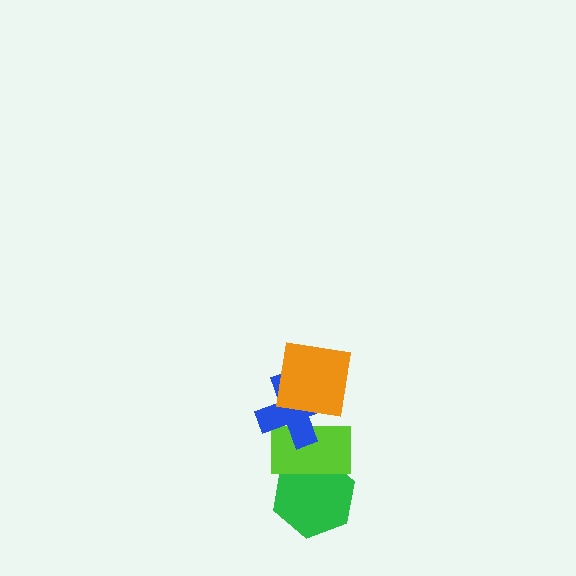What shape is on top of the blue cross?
The orange square is on top of the blue cross.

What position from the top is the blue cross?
The blue cross is 2nd from the top.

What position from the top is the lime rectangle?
The lime rectangle is 3rd from the top.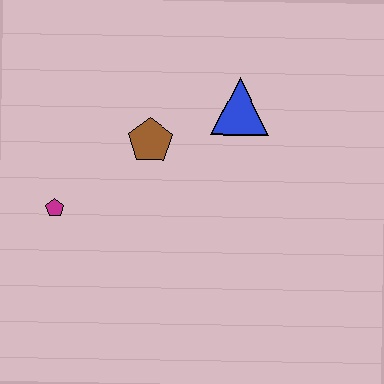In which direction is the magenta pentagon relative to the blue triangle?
The magenta pentagon is to the left of the blue triangle.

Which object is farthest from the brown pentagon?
The magenta pentagon is farthest from the brown pentagon.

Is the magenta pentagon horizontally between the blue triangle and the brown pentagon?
No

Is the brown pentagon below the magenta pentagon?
No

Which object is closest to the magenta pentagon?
The brown pentagon is closest to the magenta pentagon.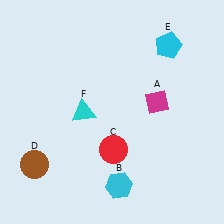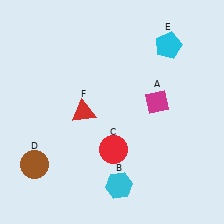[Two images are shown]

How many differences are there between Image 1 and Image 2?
There is 1 difference between the two images.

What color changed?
The triangle (F) changed from cyan in Image 1 to red in Image 2.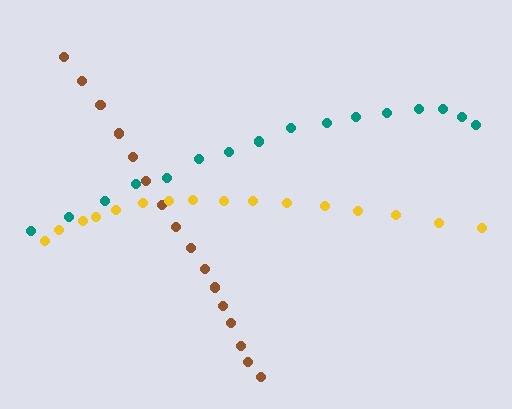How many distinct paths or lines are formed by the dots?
There are 3 distinct paths.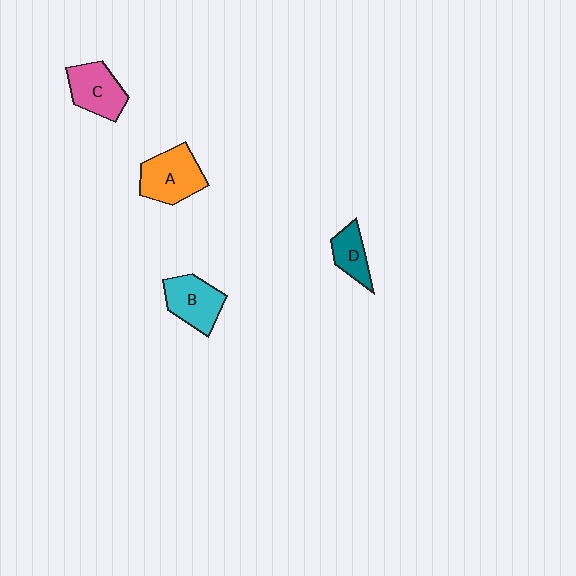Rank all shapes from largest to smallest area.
From largest to smallest: A (orange), B (cyan), C (pink), D (teal).